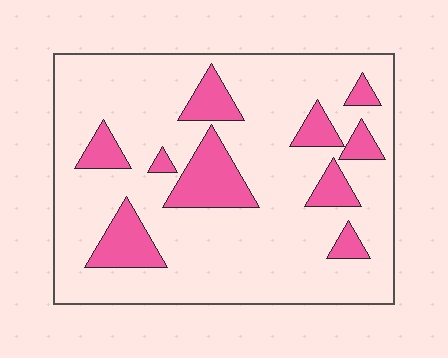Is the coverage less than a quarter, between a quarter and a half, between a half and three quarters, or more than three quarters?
Less than a quarter.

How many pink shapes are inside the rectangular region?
10.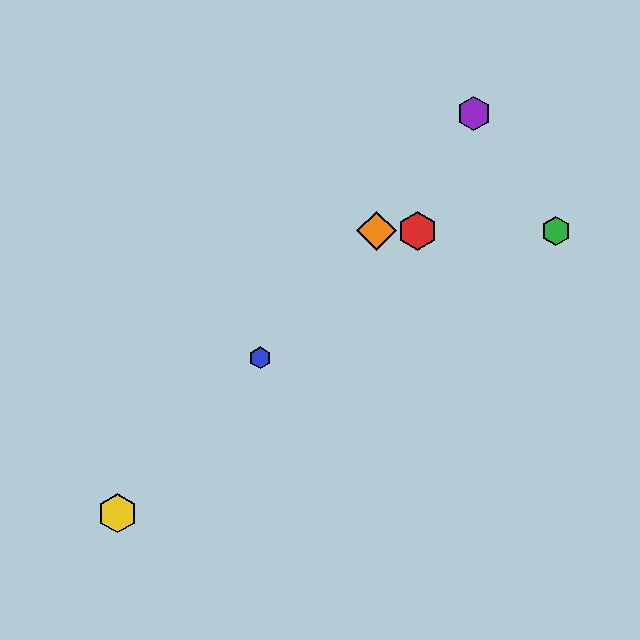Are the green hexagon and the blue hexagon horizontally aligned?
No, the green hexagon is at y≈231 and the blue hexagon is at y≈358.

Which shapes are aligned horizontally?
The red hexagon, the green hexagon, the orange diamond are aligned horizontally.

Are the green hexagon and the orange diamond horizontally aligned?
Yes, both are at y≈231.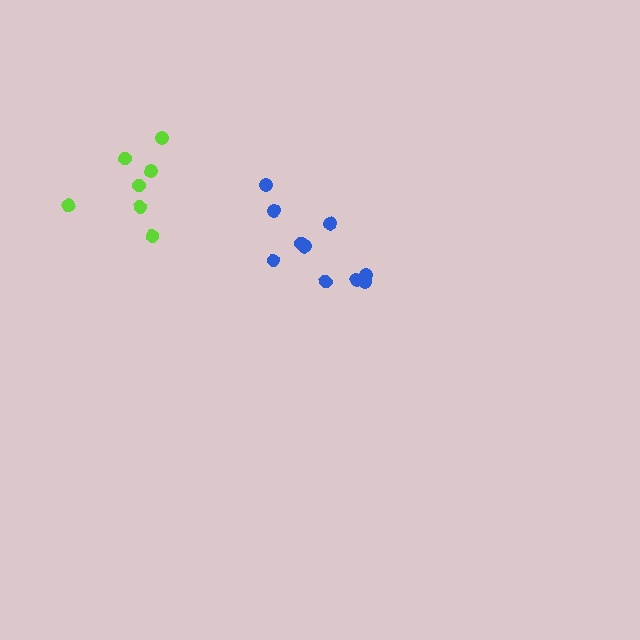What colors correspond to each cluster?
The clusters are colored: lime, blue.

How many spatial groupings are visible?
There are 2 spatial groupings.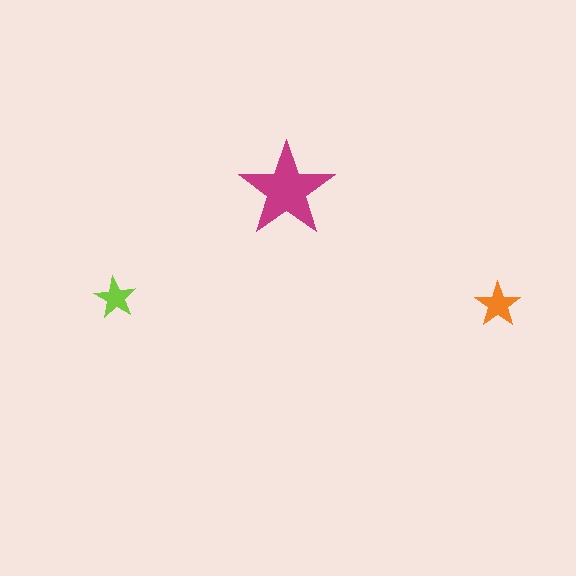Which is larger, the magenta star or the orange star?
The magenta one.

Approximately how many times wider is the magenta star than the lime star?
About 2.5 times wider.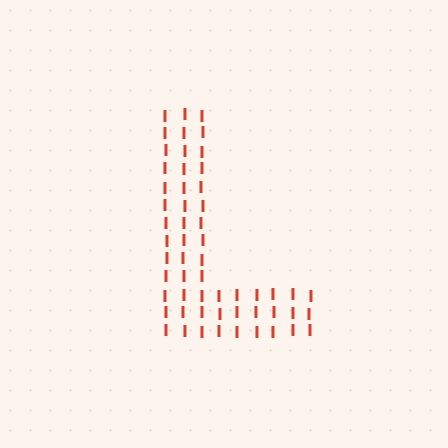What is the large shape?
The large shape is the letter L.